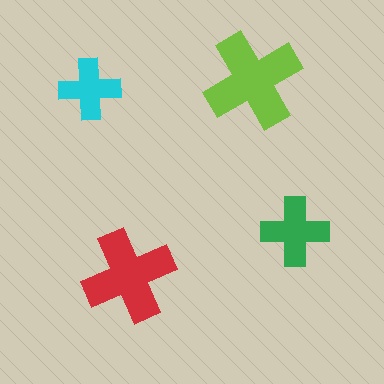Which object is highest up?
The lime cross is topmost.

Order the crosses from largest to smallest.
the lime one, the red one, the green one, the cyan one.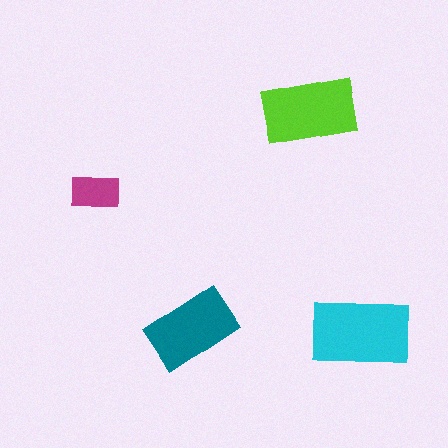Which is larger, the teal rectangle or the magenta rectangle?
The teal one.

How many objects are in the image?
There are 4 objects in the image.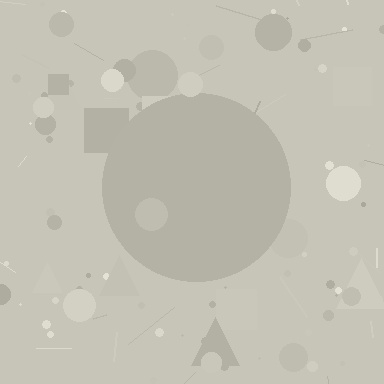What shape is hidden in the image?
A circle is hidden in the image.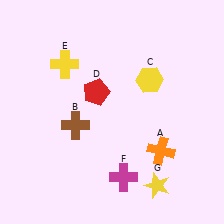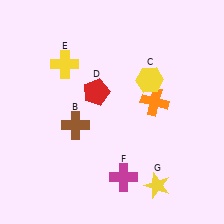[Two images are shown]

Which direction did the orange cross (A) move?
The orange cross (A) moved up.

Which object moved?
The orange cross (A) moved up.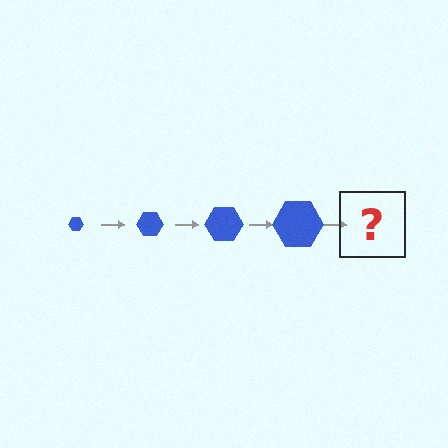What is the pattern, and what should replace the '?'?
The pattern is that the hexagon gets progressively larger each step. The '?' should be a blue hexagon, larger than the previous one.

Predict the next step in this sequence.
The next step is a blue hexagon, larger than the previous one.